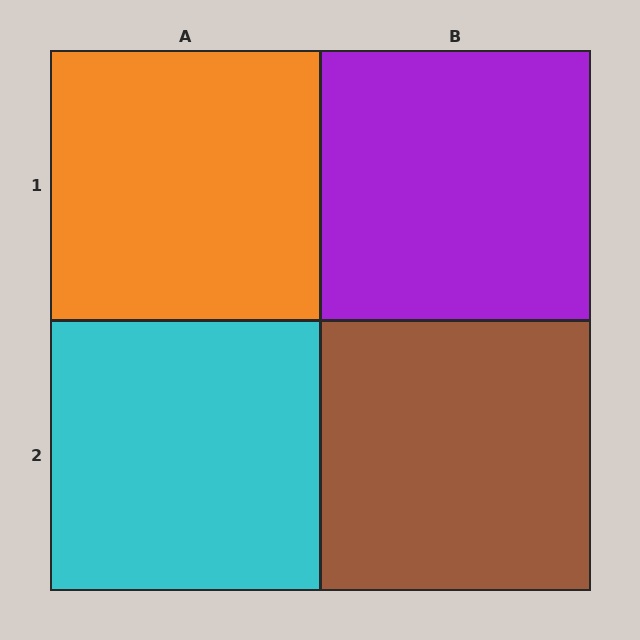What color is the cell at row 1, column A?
Orange.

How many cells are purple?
1 cell is purple.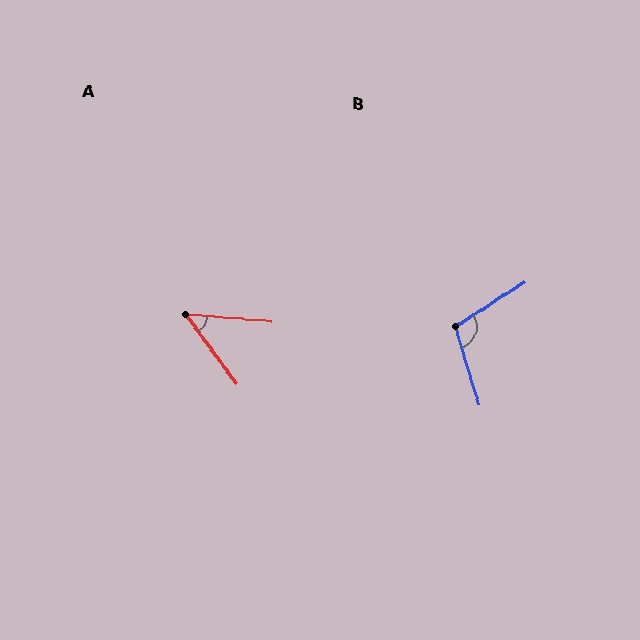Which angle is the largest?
B, at approximately 105 degrees.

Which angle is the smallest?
A, at approximately 49 degrees.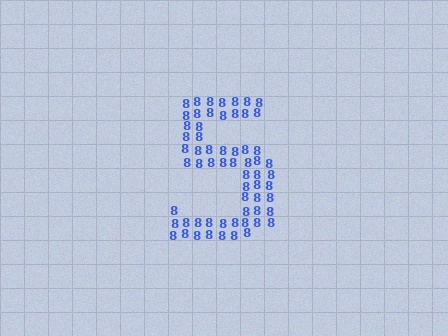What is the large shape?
The large shape is the digit 5.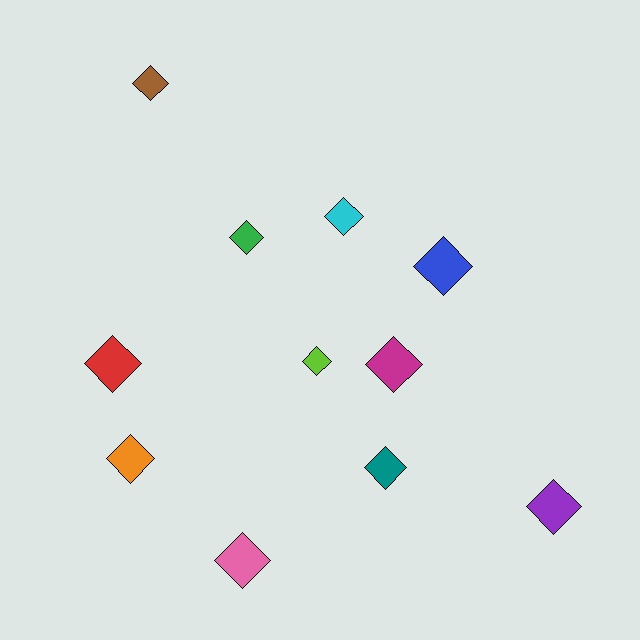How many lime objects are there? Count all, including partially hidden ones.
There is 1 lime object.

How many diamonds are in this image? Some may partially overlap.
There are 11 diamonds.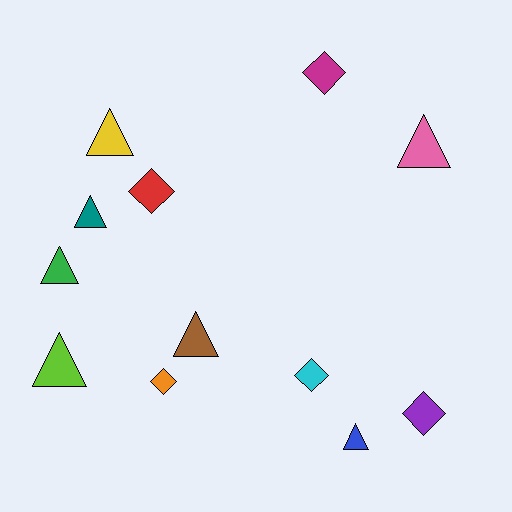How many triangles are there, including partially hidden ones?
There are 7 triangles.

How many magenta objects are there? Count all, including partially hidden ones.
There is 1 magenta object.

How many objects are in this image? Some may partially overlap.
There are 12 objects.